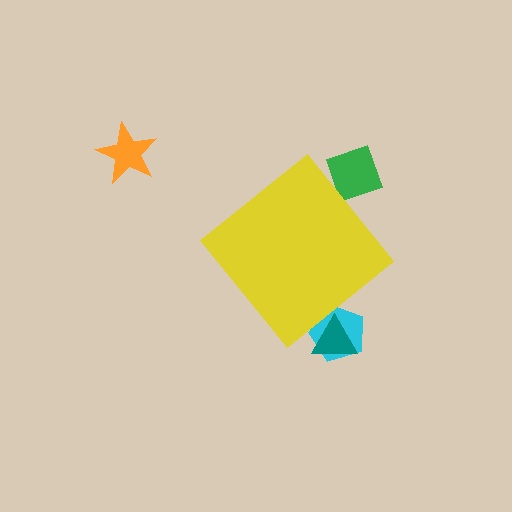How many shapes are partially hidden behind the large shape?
3 shapes are partially hidden.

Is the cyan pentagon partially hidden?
Yes, the cyan pentagon is partially hidden behind the yellow diamond.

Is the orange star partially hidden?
No, the orange star is fully visible.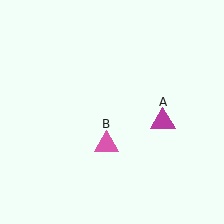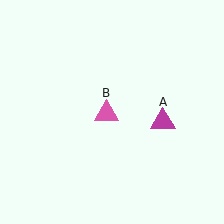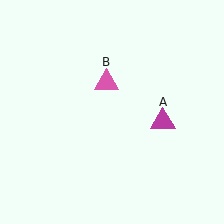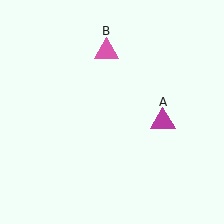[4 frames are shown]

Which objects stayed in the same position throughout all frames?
Magenta triangle (object A) remained stationary.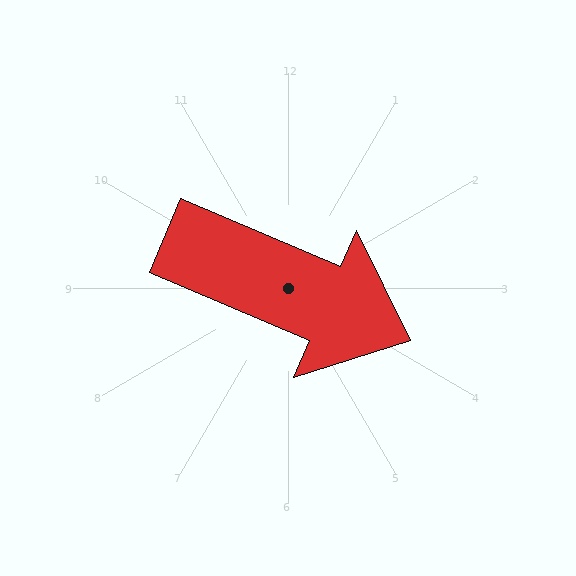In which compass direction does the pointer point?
Southeast.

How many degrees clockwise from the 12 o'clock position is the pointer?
Approximately 113 degrees.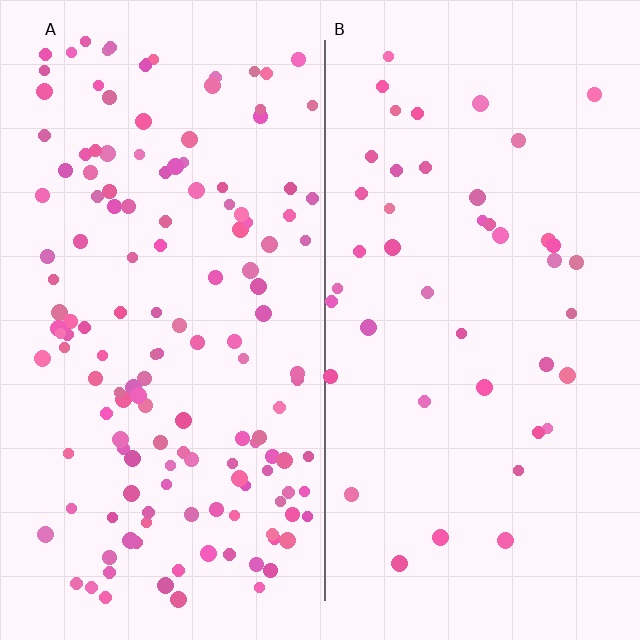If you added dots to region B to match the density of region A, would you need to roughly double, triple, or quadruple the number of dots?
Approximately triple.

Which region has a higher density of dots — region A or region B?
A (the left).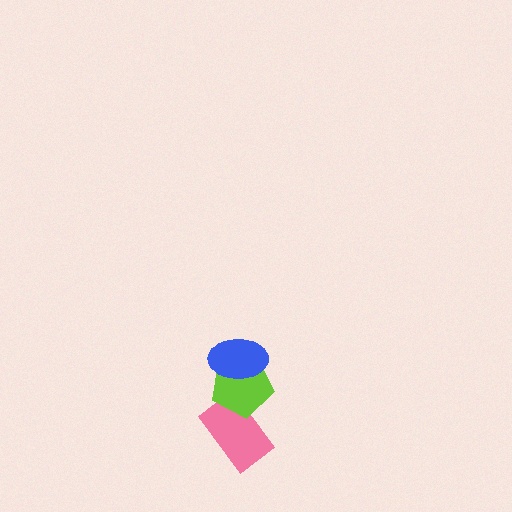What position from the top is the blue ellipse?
The blue ellipse is 1st from the top.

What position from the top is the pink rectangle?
The pink rectangle is 3rd from the top.